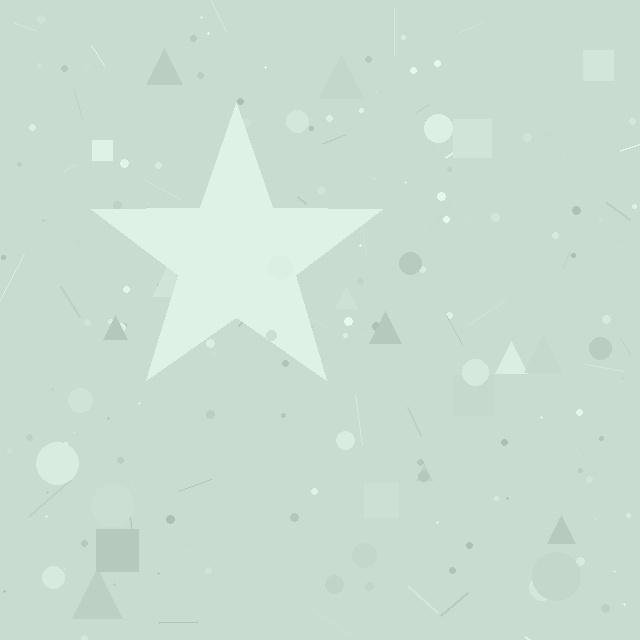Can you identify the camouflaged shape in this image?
The camouflaged shape is a star.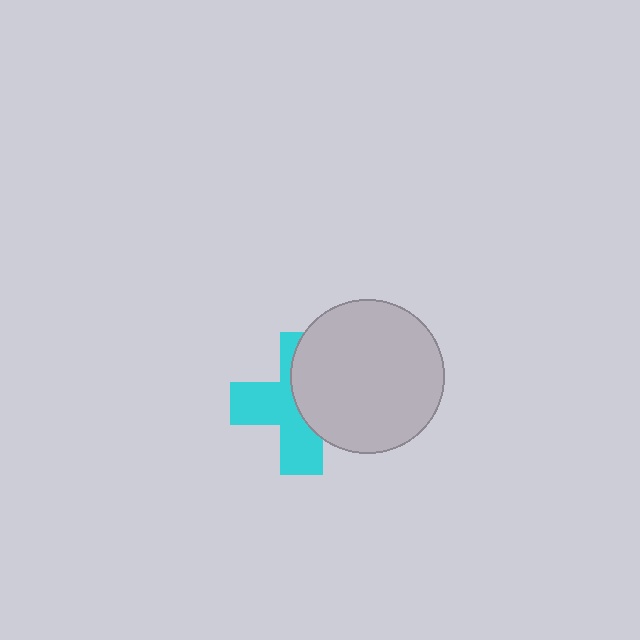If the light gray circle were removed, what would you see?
You would see the complete cyan cross.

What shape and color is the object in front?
The object in front is a light gray circle.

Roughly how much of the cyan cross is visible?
About half of it is visible (roughly 53%).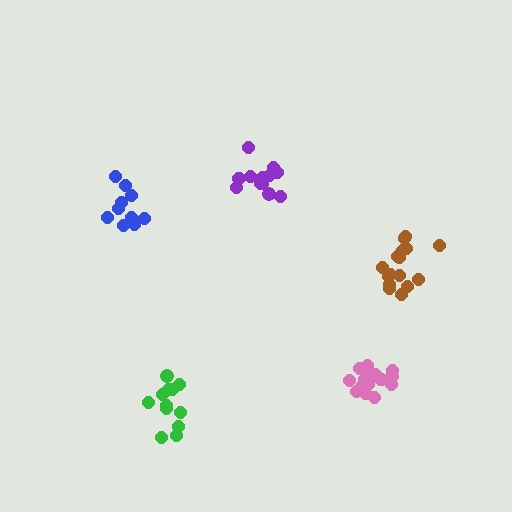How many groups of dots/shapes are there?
There are 5 groups.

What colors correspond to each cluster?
The clusters are colored: blue, purple, green, pink, brown.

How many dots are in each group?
Group 1: 10 dots, Group 2: 12 dots, Group 3: 12 dots, Group 4: 16 dots, Group 5: 16 dots (66 total).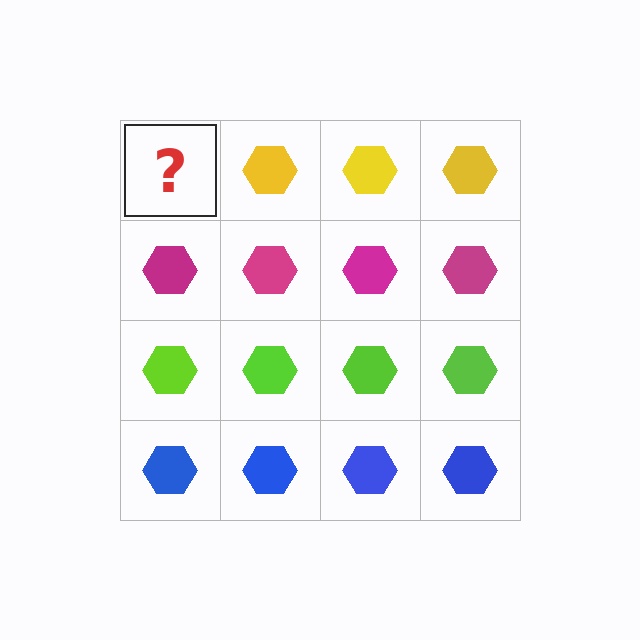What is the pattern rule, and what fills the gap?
The rule is that each row has a consistent color. The gap should be filled with a yellow hexagon.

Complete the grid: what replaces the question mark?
The question mark should be replaced with a yellow hexagon.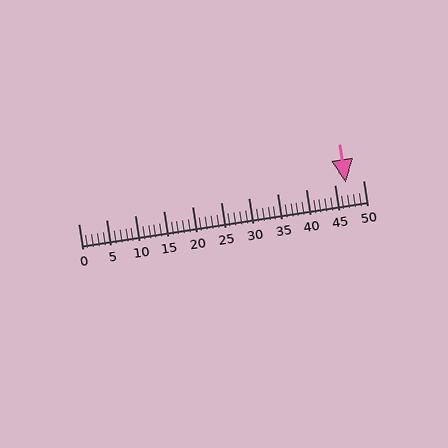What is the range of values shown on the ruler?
The ruler shows values from 0 to 50.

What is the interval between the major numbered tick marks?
The major tick marks are spaced 5 units apart.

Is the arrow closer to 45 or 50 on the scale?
The arrow is closer to 45.